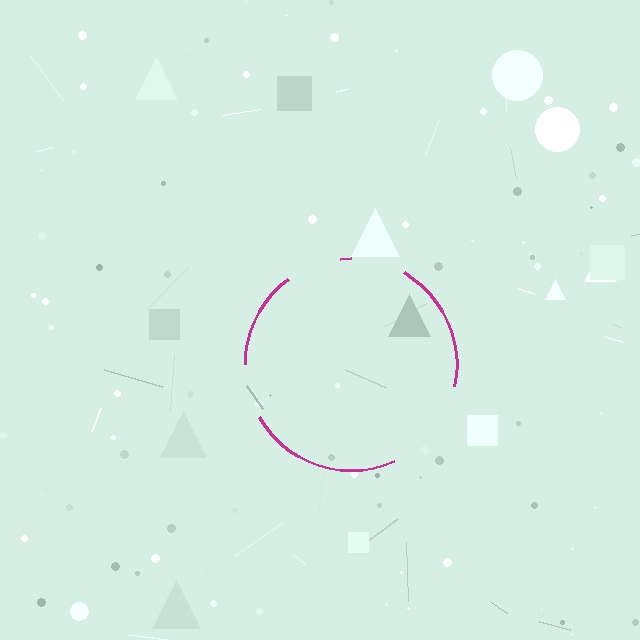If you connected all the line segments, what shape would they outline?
They would outline a circle.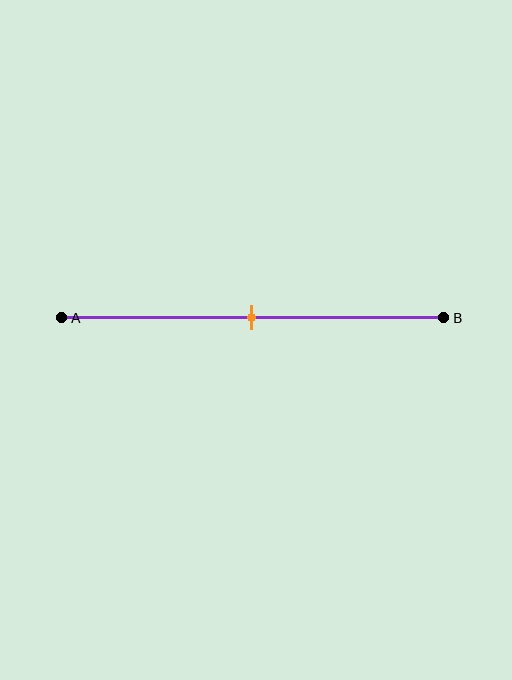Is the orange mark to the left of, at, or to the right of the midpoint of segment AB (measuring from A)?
The orange mark is approximately at the midpoint of segment AB.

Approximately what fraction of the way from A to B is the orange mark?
The orange mark is approximately 50% of the way from A to B.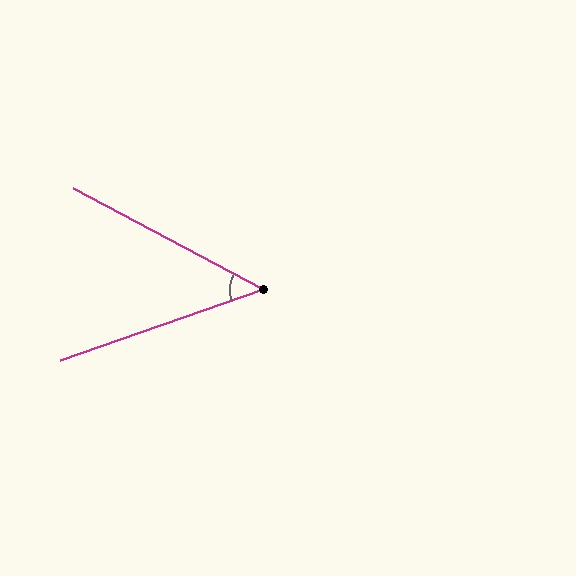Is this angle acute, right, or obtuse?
It is acute.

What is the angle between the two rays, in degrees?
Approximately 47 degrees.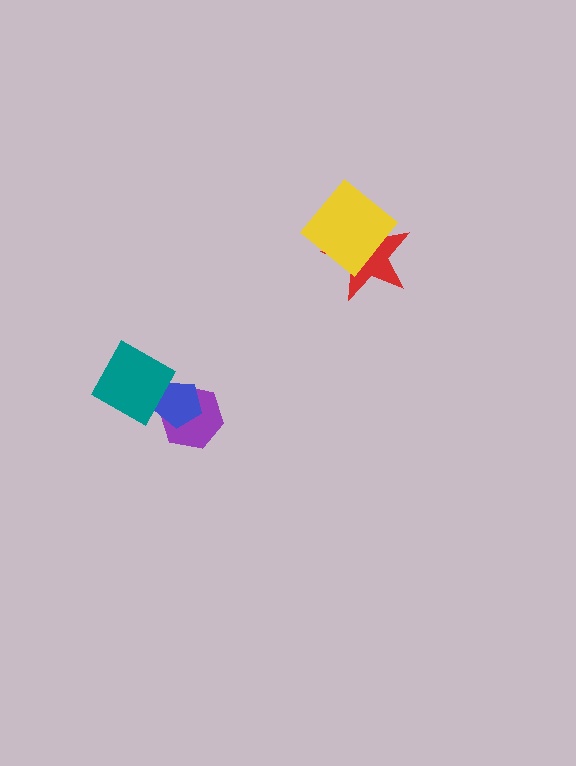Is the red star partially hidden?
Yes, it is partially covered by another shape.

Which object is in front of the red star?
The yellow diamond is in front of the red star.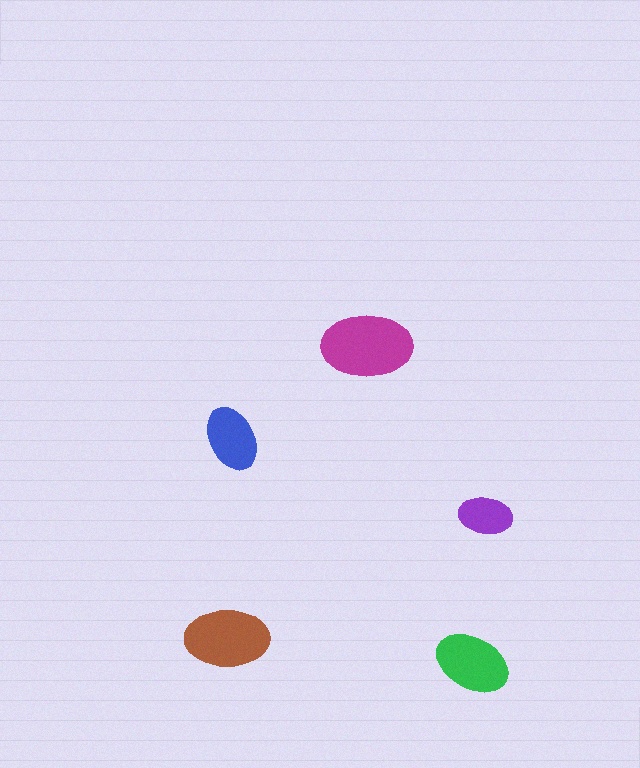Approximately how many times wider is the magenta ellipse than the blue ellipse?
About 1.5 times wider.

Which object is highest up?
The magenta ellipse is topmost.